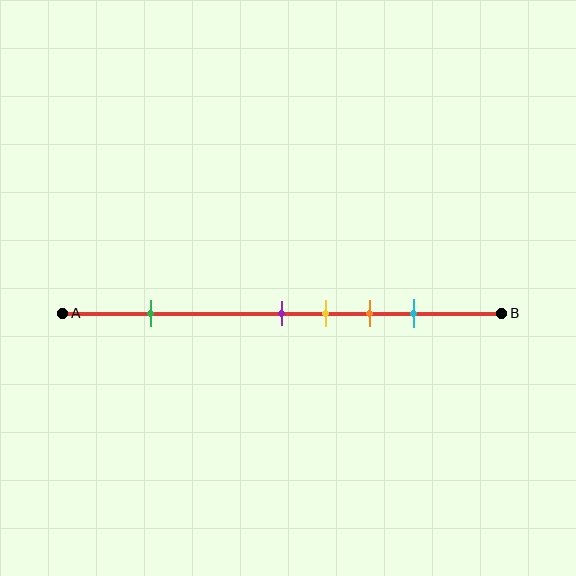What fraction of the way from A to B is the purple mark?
The purple mark is approximately 50% (0.5) of the way from A to B.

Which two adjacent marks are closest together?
The purple and yellow marks are the closest adjacent pair.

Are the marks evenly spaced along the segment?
No, the marks are not evenly spaced.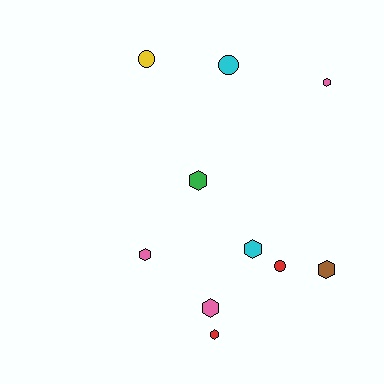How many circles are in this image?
There are 3 circles.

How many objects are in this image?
There are 10 objects.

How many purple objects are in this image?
There are no purple objects.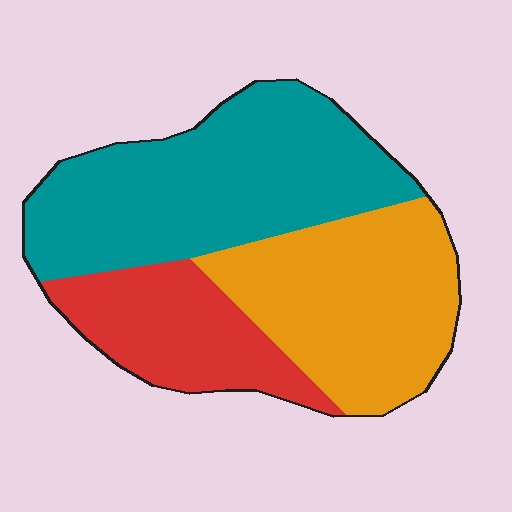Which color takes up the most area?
Teal, at roughly 45%.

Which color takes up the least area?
Red, at roughly 20%.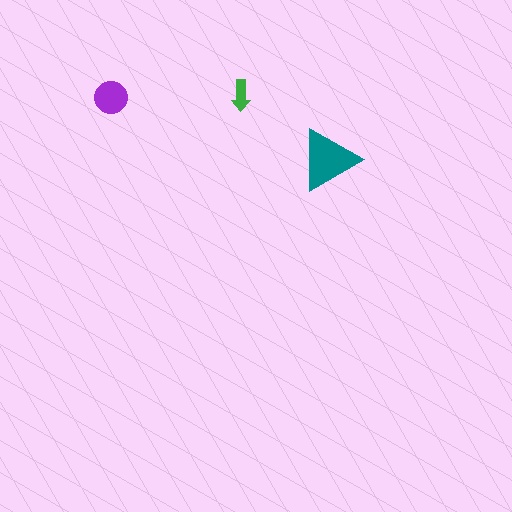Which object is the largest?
The teal triangle.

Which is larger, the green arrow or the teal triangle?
The teal triangle.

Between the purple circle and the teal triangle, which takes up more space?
The teal triangle.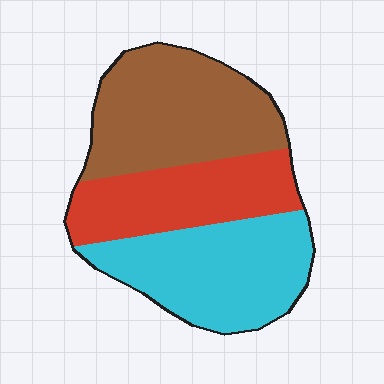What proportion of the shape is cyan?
Cyan takes up about one third (1/3) of the shape.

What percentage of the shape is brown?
Brown takes up between a third and a half of the shape.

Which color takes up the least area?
Red, at roughly 30%.